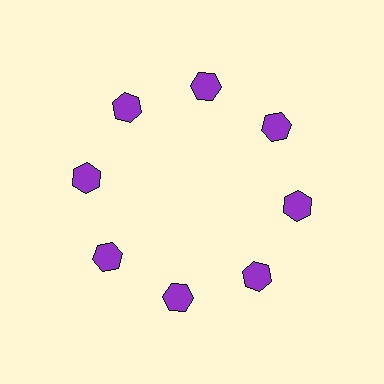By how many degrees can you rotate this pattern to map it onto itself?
The pattern maps onto itself every 45 degrees of rotation.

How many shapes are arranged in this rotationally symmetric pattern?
There are 8 shapes, arranged in 8 groups of 1.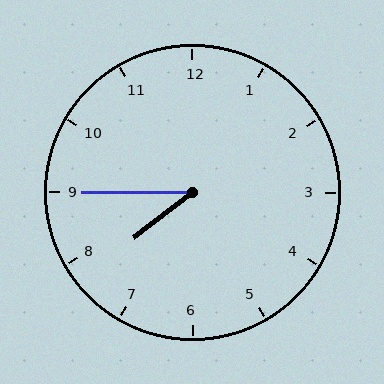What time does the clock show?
7:45.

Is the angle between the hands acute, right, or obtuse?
It is acute.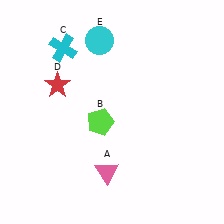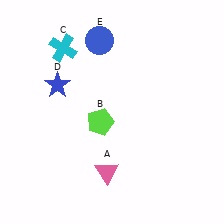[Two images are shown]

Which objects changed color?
D changed from red to blue. E changed from cyan to blue.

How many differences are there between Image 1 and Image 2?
There are 2 differences between the two images.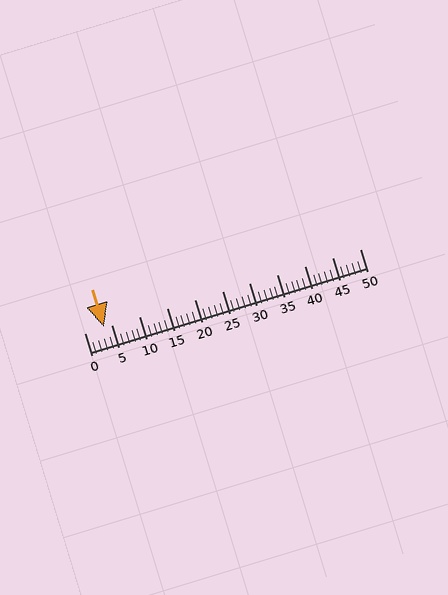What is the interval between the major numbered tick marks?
The major tick marks are spaced 5 units apart.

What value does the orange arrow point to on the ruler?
The orange arrow points to approximately 4.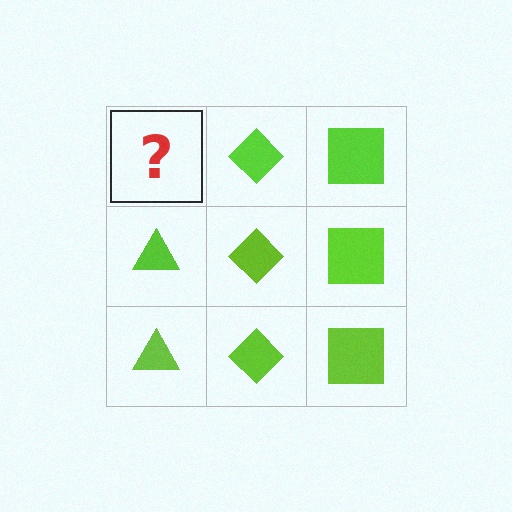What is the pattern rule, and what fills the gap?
The rule is that each column has a consistent shape. The gap should be filled with a lime triangle.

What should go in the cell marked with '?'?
The missing cell should contain a lime triangle.